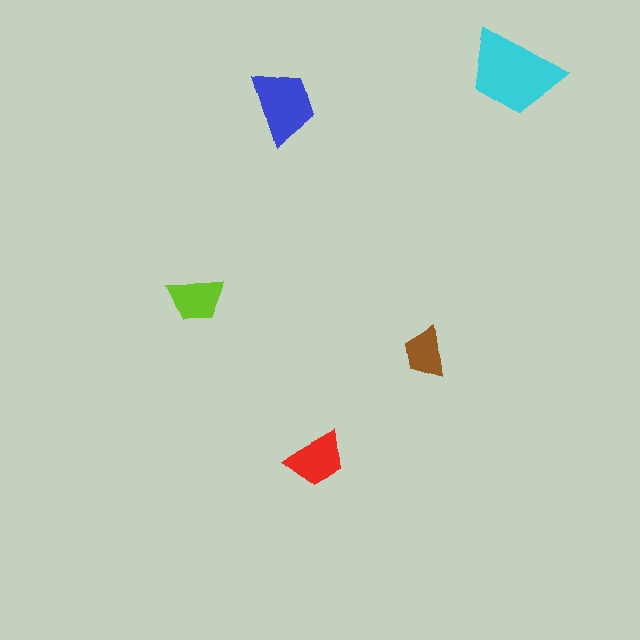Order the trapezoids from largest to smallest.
the cyan one, the blue one, the red one, the lime one, the brown one.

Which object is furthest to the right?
The cyan trapezoid is rightmost.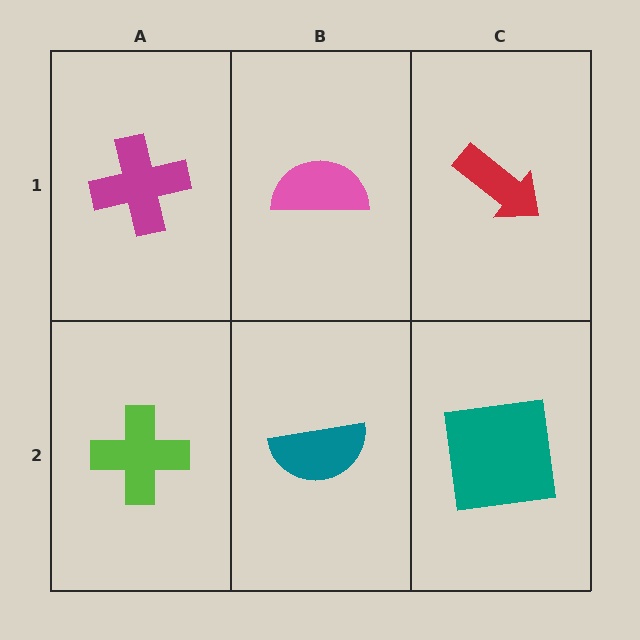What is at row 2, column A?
A lime cross.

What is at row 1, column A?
A magenta cross.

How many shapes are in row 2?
3 shapes.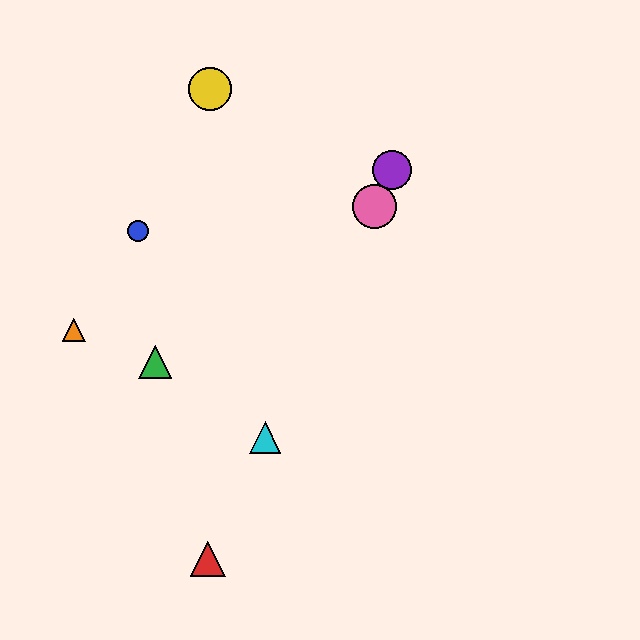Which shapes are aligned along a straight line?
The red triangle, the purple circle, the cyan triangle, the pink circle are aligned along a straight line.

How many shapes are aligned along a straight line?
4 shapes (the red triangle, the purple circle, the cyan triangle, the pink circle) are aligned along a straight line.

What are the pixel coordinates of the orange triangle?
The orange triangle is at (74, 330).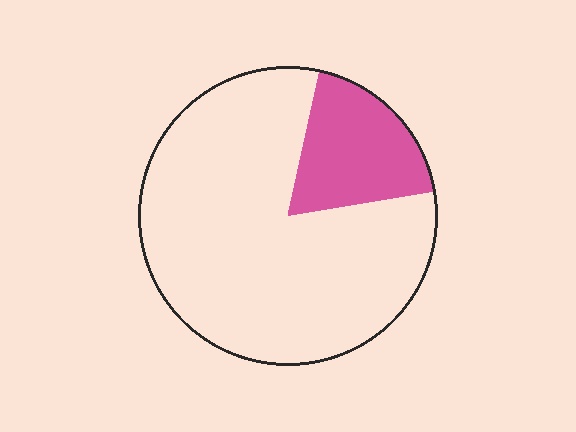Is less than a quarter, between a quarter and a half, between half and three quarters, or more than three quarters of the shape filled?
Less than a quarter.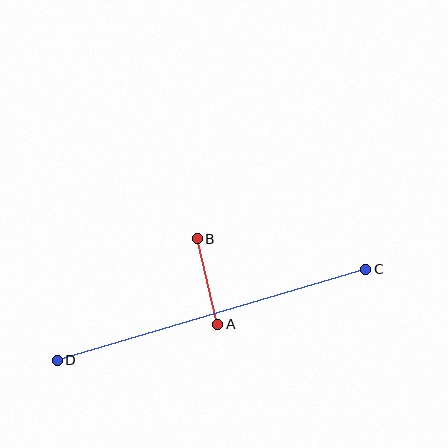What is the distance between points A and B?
The distance is approximately 88 pixels.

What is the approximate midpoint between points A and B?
The midpoint is at approximately (208, 281) pixels.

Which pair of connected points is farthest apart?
Points C and D are farthest apart.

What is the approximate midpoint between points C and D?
The midpoint is at approximately (212, 315) pixels.